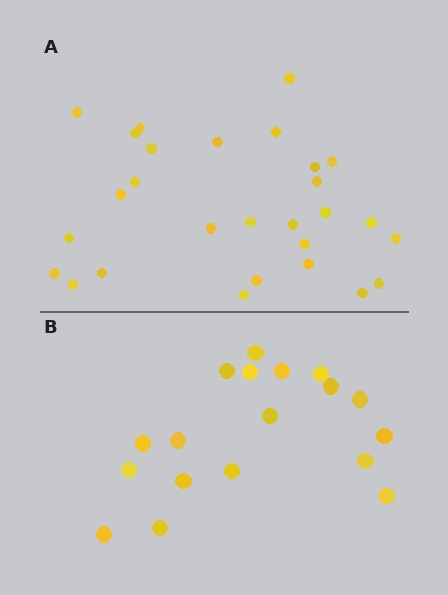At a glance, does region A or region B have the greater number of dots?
Region A (the top region) has more dots.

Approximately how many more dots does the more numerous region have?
Region A has roughly 10 or so more dots than region B.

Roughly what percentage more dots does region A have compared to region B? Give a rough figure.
About 55% more.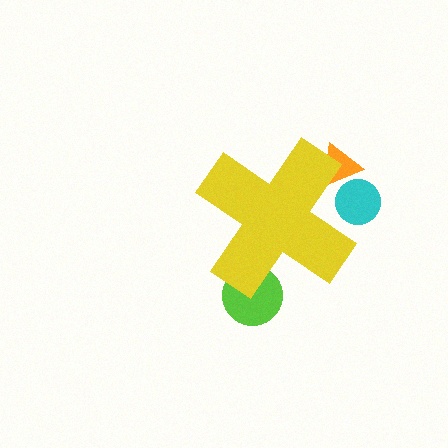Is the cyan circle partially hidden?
Yes, the cyan circle is partially hidden behind the yellow cross.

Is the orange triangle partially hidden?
Yes, the orange triangle is partially hidden behind the yellow cross.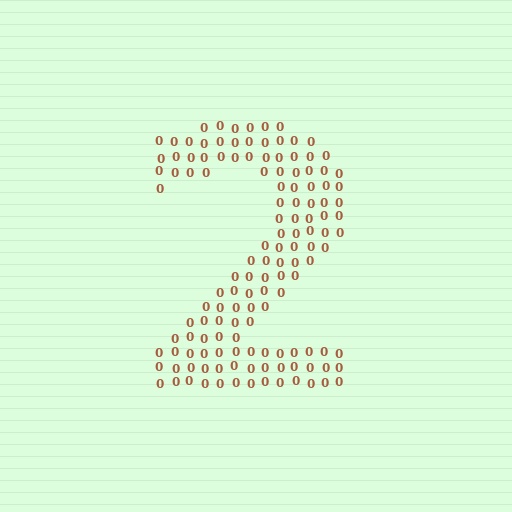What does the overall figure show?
The overall figure shows the digit 2.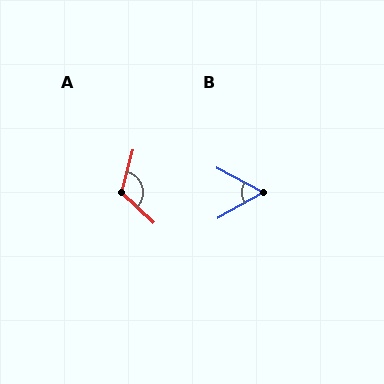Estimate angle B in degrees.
Approximately 58 degrees.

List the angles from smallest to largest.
B (58°), A (118°).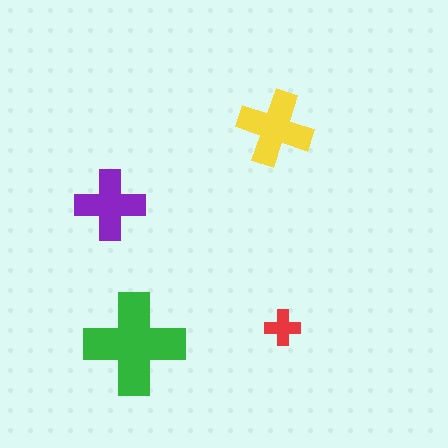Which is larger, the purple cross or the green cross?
The green one.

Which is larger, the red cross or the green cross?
The green one.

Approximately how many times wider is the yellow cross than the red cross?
About 2 times wider.